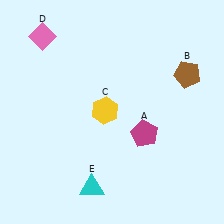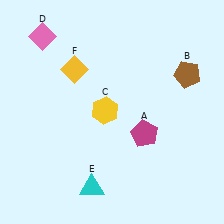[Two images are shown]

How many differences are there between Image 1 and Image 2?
There is 1 difference between the two images.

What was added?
A yellow diamond (F) was added in Image 2.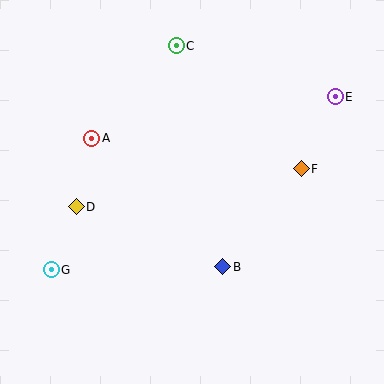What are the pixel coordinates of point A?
Point A is at (92, 138).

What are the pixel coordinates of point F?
Point F is at (301, 169).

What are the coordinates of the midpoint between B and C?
The midpoint between B and C is at (200, 156).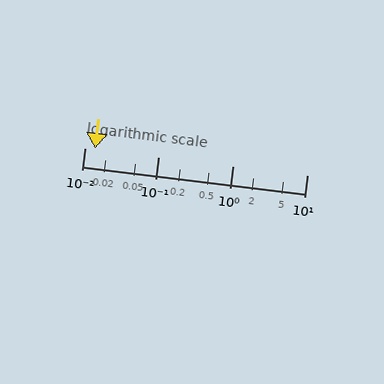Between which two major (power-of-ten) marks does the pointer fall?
The pointer is between 0.01 and 0.1.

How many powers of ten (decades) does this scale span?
The scale spans 3 decades, from 0.01 to 10.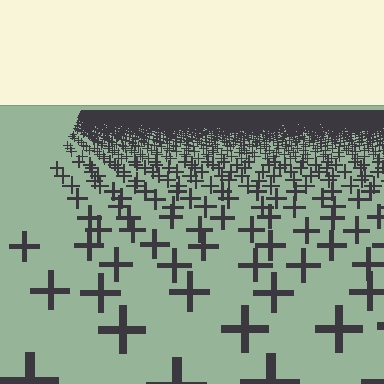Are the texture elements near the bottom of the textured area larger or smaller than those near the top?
Larger. Near the bottom, elements are closer to the viewer and appear at a bigger on-screen size.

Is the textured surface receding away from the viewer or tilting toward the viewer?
The surface is receding away from the viewer. Texture elements get smaller and denser toward the top.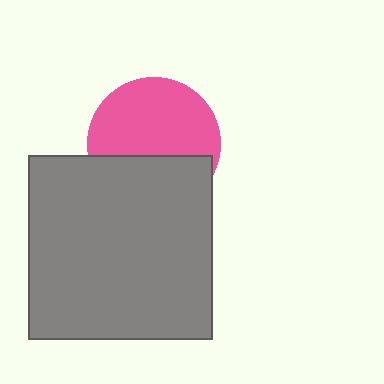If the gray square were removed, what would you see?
You would see the complete pink circle.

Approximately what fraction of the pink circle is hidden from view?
Roughly 39% of the pink circle is hidden behind the gray square.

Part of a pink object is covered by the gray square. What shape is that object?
It is a circle.